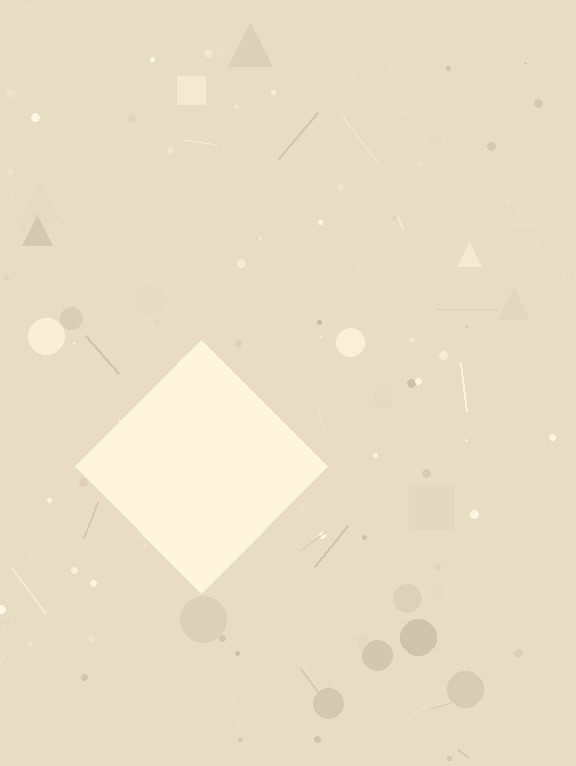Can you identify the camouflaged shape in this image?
The camouflaged shape is a diamond.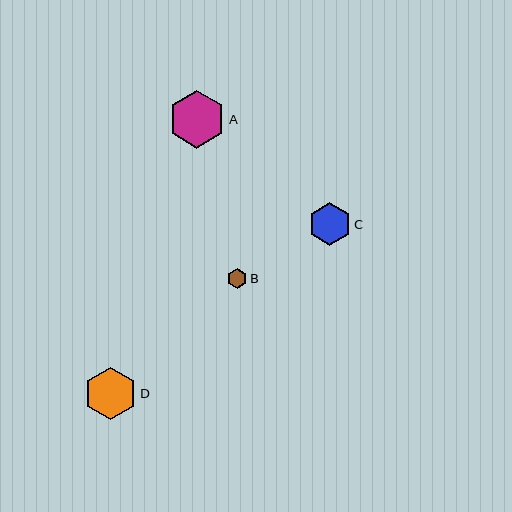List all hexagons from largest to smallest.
From largest to smallest: A, D, C, B.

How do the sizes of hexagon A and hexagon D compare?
Hexagon A and hexagon D are approximately the same size.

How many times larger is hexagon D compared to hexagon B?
Hexagon D is approximately 2.7 times the size of hexagon B.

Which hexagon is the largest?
Hexagon A is the largest with a size of approximately 58 pixels.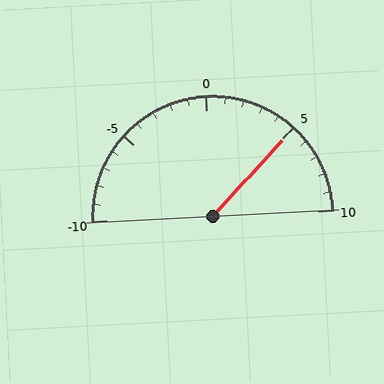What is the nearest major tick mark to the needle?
The nearest major tick mark is 5.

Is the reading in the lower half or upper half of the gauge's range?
The reading is in the upper half of the range (-10 to 10).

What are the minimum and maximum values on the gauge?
The gauge ranges from -10 to 10.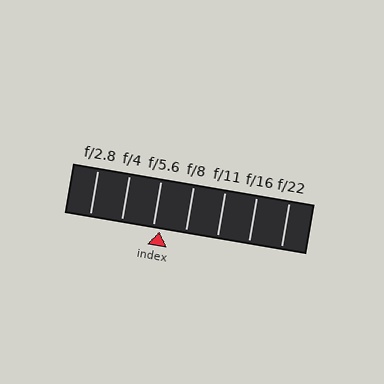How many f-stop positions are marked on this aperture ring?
There are 7 f-stop positions marked.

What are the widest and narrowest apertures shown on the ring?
The widest aperture shown is f/2.8 and the narrowest is f/22.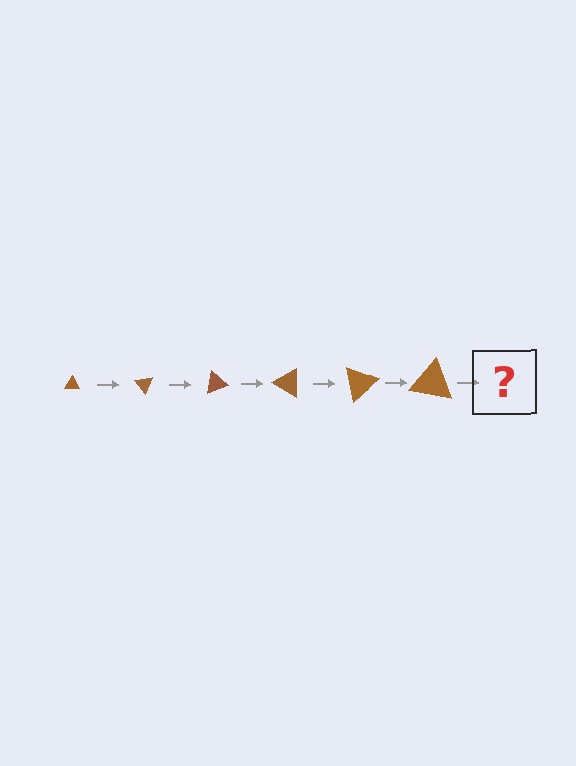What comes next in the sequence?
The next element should be a triangle, larger than the previous one and rotated 300 degrees from the start.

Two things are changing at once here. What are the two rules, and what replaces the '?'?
The two rules are that the triangle grows larger each step and it rotates 50 degrees each step. The '?' should be a triangle, larger than the previous one and rotated 300 degrees from the start.